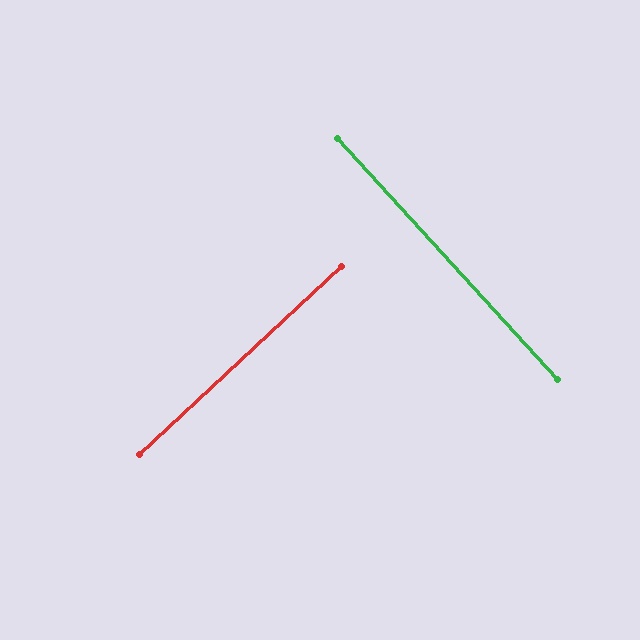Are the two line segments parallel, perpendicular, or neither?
Perpendicular — they meet at approximately 89°.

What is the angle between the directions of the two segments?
Approximately 89 degrees.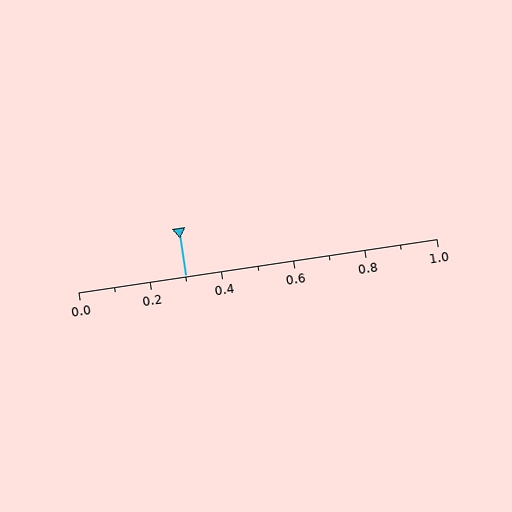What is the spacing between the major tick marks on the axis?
The major ticks are spaced 0.2 apart.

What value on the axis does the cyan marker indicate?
The marker indicates approximately 0.3.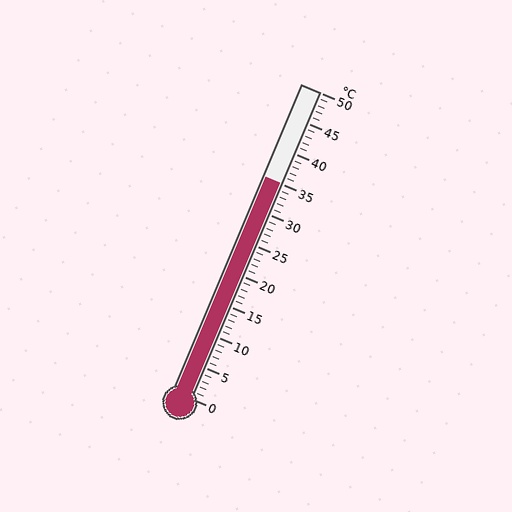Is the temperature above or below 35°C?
The temperature is at 35°C.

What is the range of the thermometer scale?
The thermometer scale ranges from 0°C to 50°C.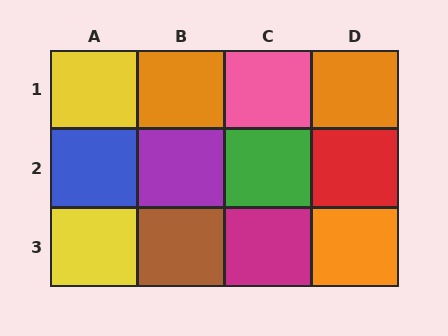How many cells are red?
1 cell is red.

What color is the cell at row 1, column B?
Orange.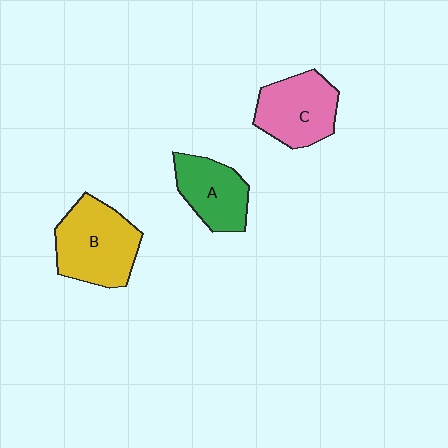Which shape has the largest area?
Shape B (yellow).